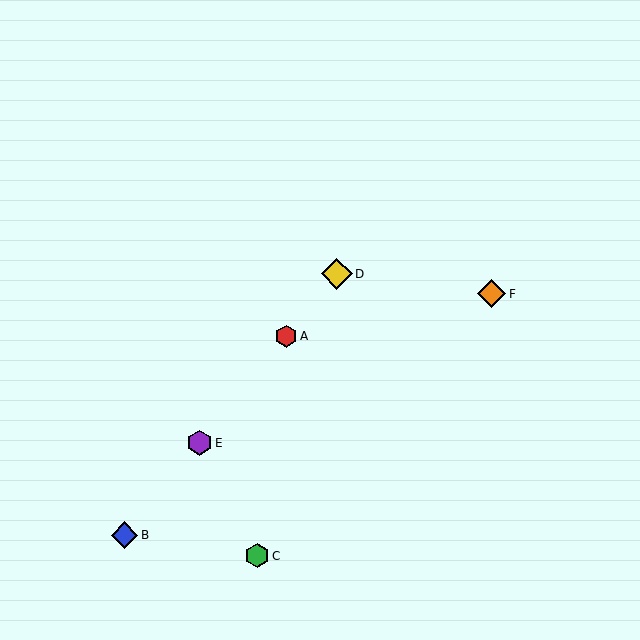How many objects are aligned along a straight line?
4 objects (A, B, D, E) are aligned along a straight line.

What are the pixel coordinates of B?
Object B is at (124, 535).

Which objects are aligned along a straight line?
Objects A, B, D, E are aligned along a straight line.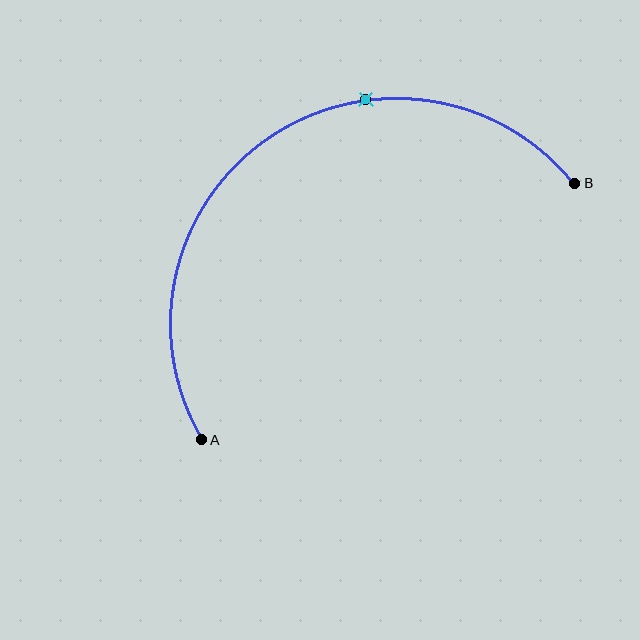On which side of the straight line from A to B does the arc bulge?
The arc bulges above and to the left of the straight line connecting A and B.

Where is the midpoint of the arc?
The arc midpoint is the point on the curve farthest from the straight line joining A and B. It sits above and to the left of that line.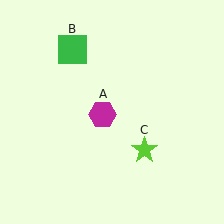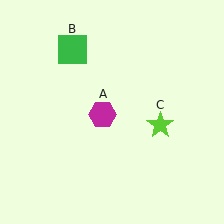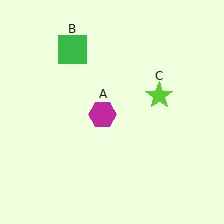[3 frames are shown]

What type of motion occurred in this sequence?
The lime star (object C) rotated counterclockwise around the center of the scene.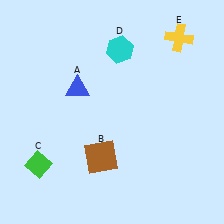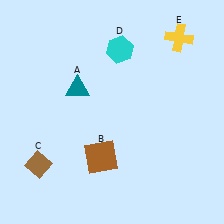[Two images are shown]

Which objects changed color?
A changed from blue to teal. C changed from green to brown.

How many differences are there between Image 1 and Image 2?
There are 2 differences between the two images.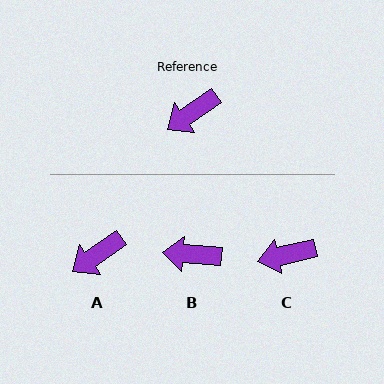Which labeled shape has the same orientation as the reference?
A.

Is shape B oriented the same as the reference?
No, it is off by about 39 degrees.